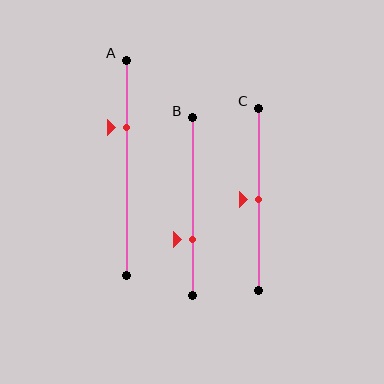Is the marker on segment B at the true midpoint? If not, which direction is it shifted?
No, the marker on segment B is shifted downward by about 18% of the segment length.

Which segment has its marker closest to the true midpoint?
Segment C has its marker closest to the true midpoint.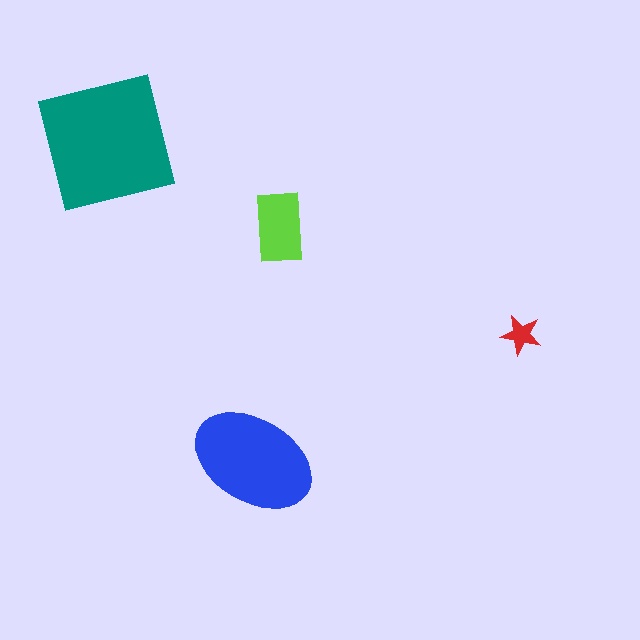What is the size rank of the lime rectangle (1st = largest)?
3rd.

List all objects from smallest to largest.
The red star, the lime rectangle, the blue ellipse, the teal square.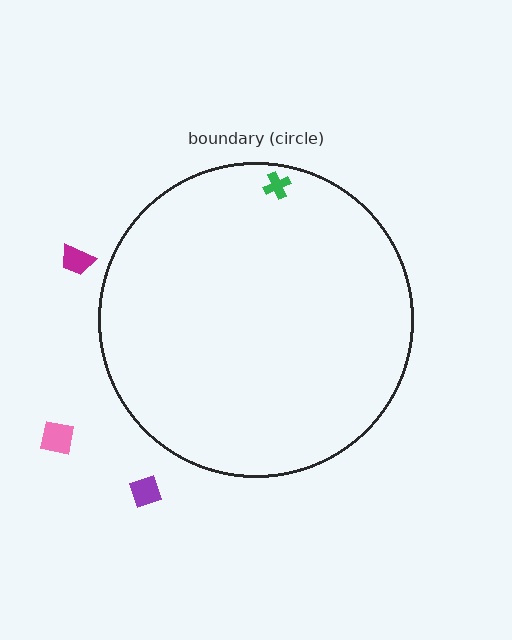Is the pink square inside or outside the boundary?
Outside.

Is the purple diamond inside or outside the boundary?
Outside.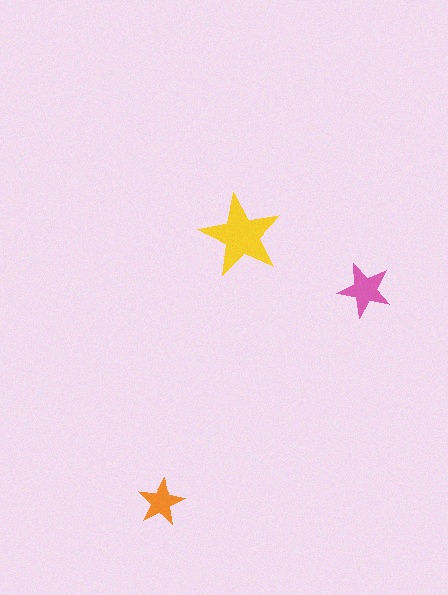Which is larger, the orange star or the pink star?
The pink one.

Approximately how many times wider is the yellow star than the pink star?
About 1.5 times wider.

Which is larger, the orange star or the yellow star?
The yellow one.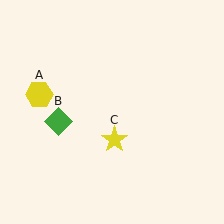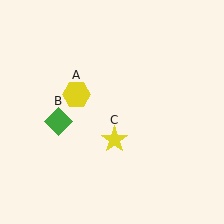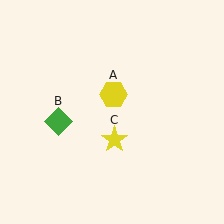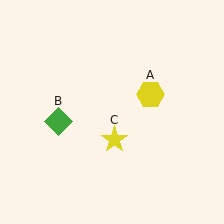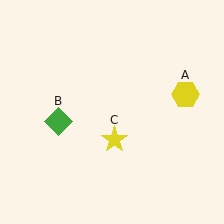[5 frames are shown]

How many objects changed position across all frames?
1 object changed position: yellow hexagon (object A).